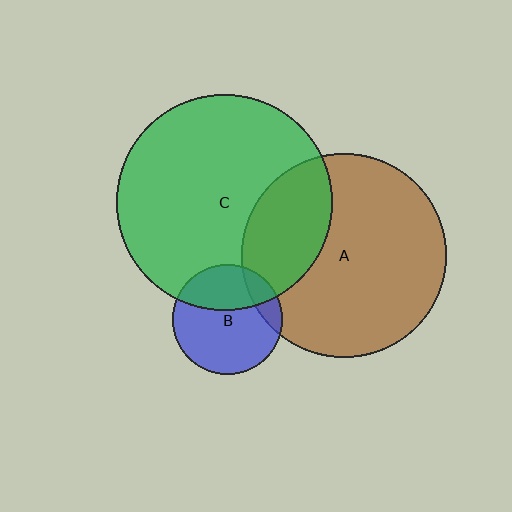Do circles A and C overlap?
Yes.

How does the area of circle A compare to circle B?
Approximately 3.5 times.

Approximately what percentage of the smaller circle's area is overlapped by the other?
Approximately 30%.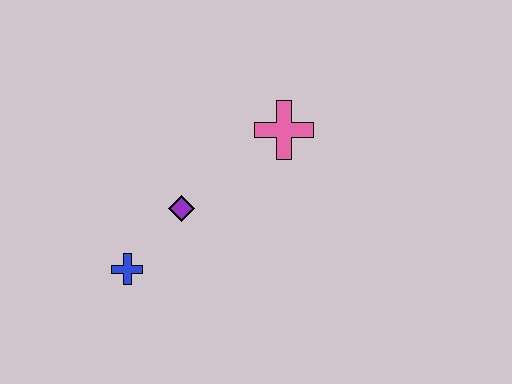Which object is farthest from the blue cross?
The pink cross is farthest from the blue cross.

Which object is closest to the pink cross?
The purple diamond is closest to the pink cross.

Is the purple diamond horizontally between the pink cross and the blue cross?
Yes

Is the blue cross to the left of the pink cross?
Yes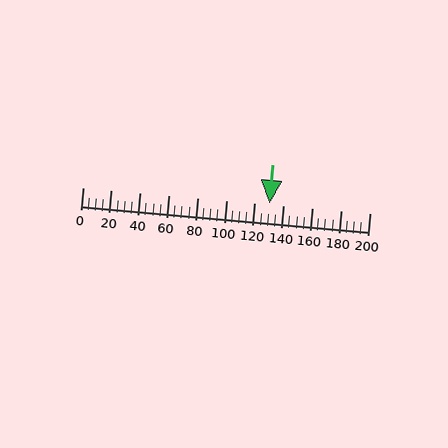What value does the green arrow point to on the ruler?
The green arrow points to approximately 130.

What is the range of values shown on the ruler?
The ruler shows values from 0 to 200.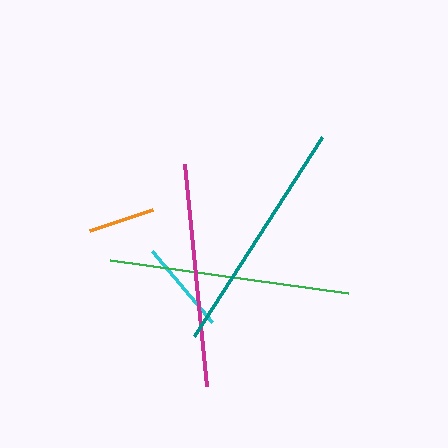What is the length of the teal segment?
The teal segment is approximately 236 pixels long.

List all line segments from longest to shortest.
From longest to shortest: green, teal, magenta, cyan, orange.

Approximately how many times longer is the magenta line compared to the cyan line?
The magenta line is approximately 2.4 times the length of the cyan line.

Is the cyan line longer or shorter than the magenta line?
The magenta line is longer than the cyan line.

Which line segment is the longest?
The green line is the longest at approximately 240 pixels.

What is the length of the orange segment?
The orange segment is approximately 67 pixels long.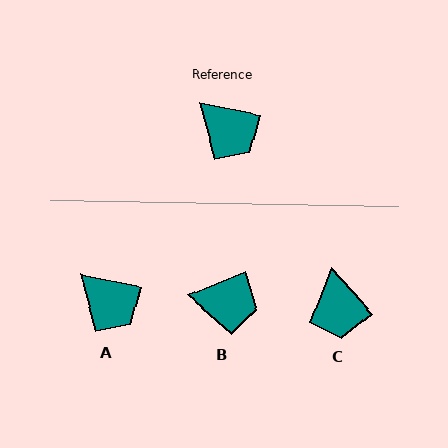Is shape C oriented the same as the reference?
No, it is off by about 37 degrees.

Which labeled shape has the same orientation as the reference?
A.